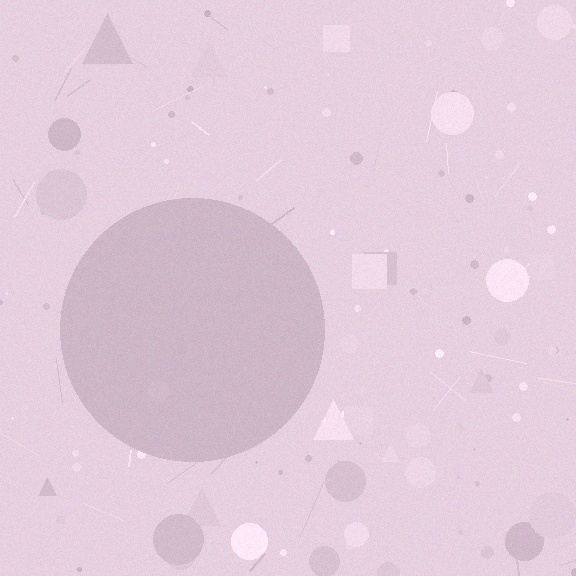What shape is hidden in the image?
A circle is hidden in the image.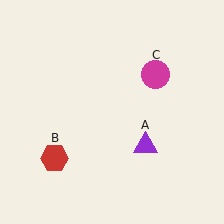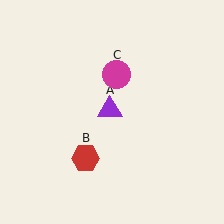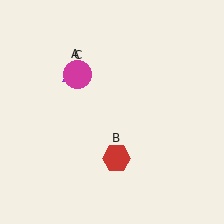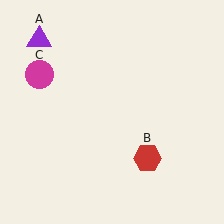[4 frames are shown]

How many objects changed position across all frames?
3 objects changed position: purple triangle (object A), red hexagon (object B), magenta circle (object C).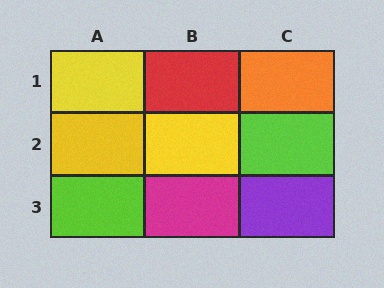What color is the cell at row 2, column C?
Lime.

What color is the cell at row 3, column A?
Lime.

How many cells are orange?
1 cell is orange.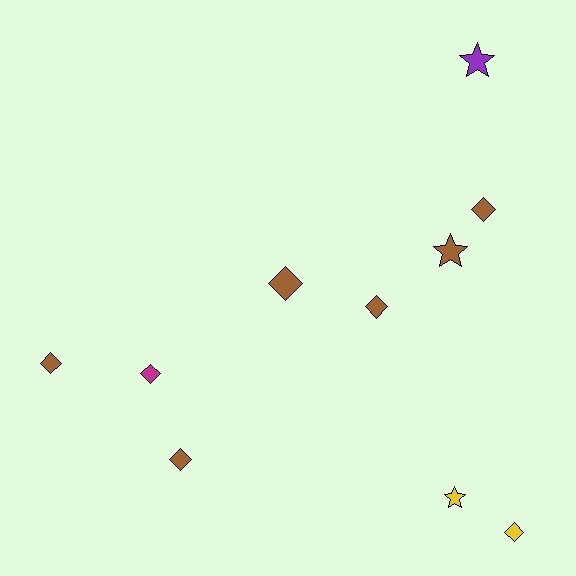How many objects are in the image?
There are 10 objects.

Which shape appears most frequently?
Diamond, with 7 objects.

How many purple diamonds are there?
There are no purple diamonds.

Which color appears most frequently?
Brown, with 6 objects.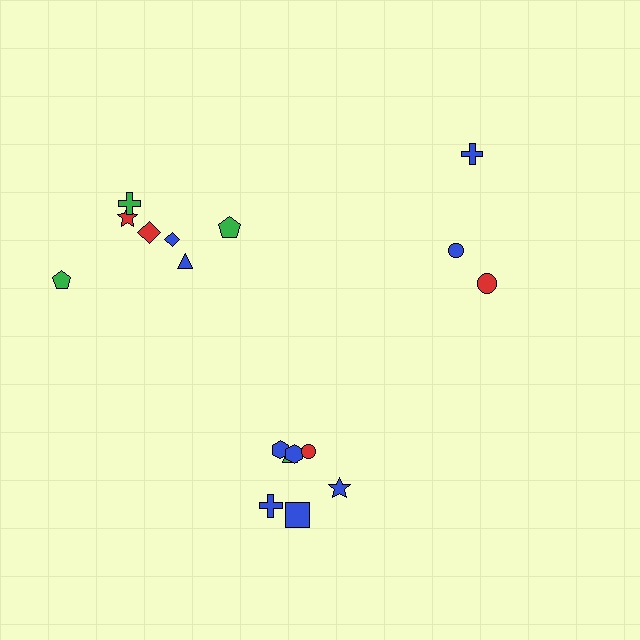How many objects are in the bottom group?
There are 7 objects.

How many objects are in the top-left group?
There are 7 objects.